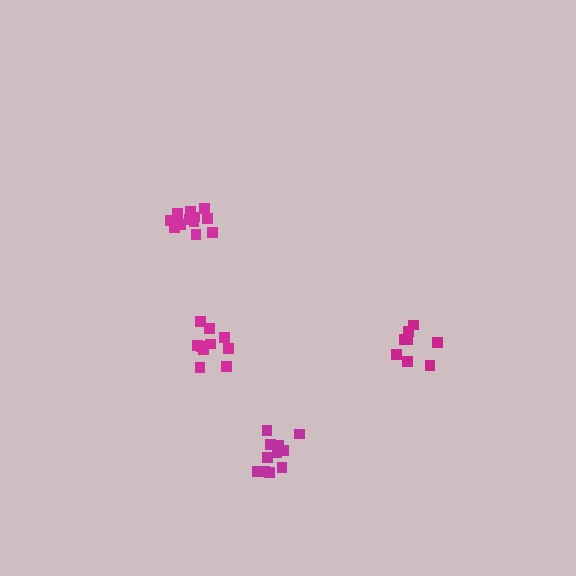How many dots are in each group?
Group 1: 8 dots, Group 2: 10 dots, Group 3: 12 dots, Group 4: 11 dots (41 total).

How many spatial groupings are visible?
There are 4 spatial groupings.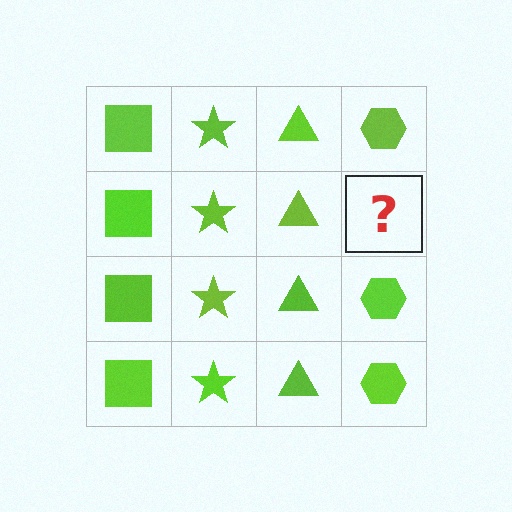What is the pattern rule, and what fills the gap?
The rule is that each column has a consistent shape. The gap should be filled with a lime hexagon.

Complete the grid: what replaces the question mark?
The question mark should be replaced with a lime hexagon.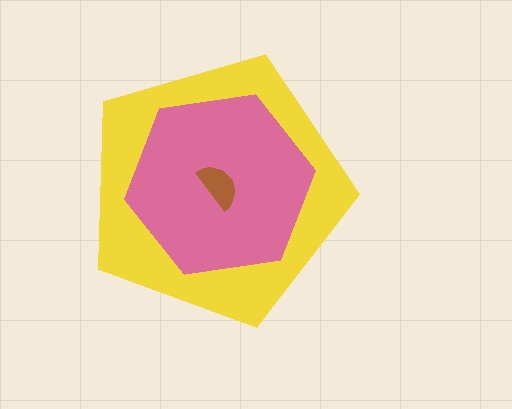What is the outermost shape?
The yellow pentagon.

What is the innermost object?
The brown semicircle.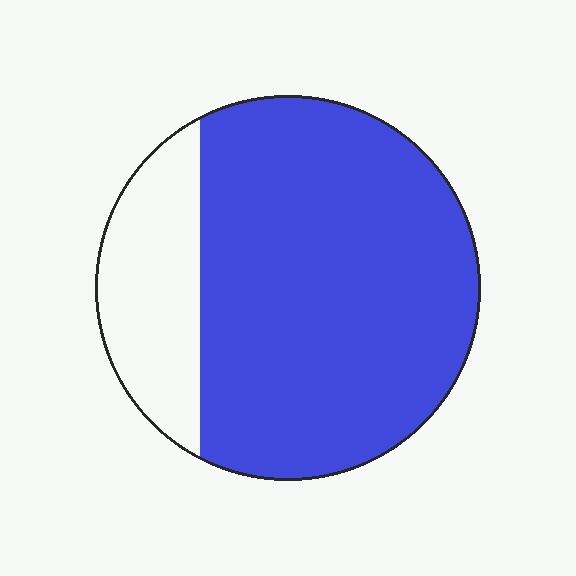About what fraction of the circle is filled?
About four fifths (4/5).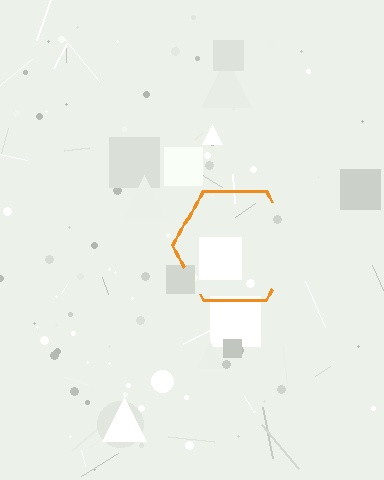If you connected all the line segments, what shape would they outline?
They would outline a hexagon.